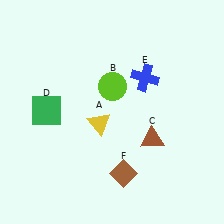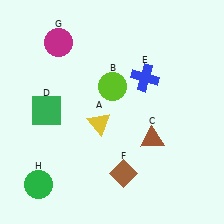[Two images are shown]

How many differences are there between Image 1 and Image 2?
There are 2 differences between the two images.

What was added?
A magenta circle (G), a green circle (H) were added in Image 2.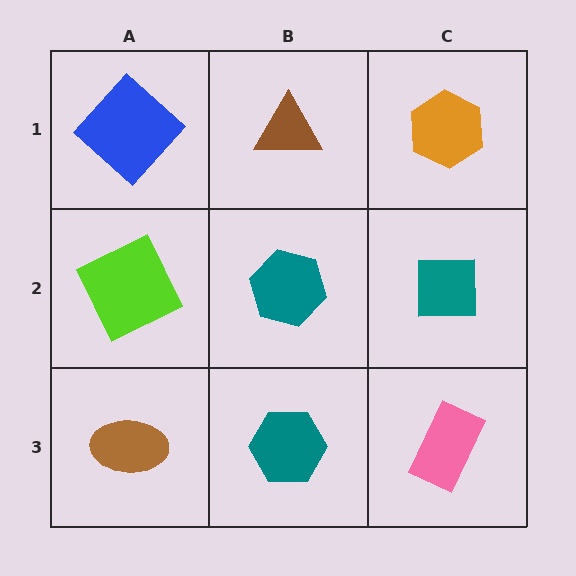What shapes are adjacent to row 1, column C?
A teal square (row 2, column C), a brown triangle (row 1, column B).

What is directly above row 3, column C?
A teal square.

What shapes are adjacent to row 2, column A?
A blue diamond (row 1, column A), a brown ellipse (row 3, column A), a teal hexagon (row 2, column B).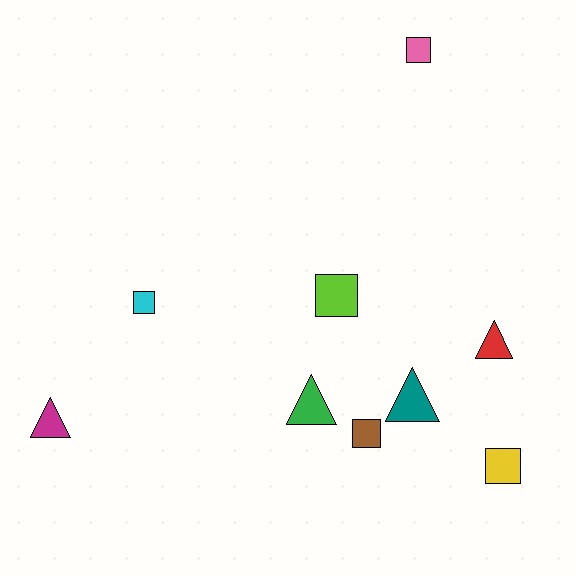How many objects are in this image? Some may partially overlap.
There are 9 objects.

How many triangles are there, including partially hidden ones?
There are 4 triangles.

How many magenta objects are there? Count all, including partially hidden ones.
There is 1 magenta object.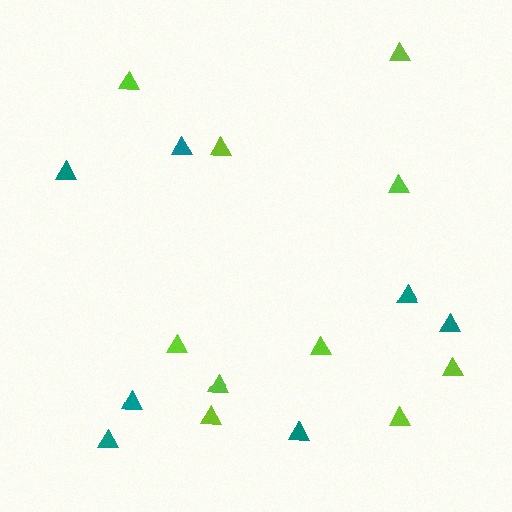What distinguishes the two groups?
There are 2 groups: one group of lime triangles (10) and one group of teal triangles (7).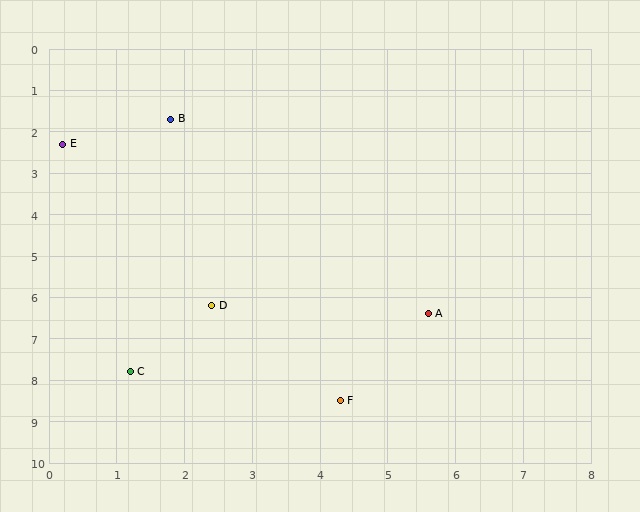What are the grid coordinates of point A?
Point A is at approximately (5.6, 6.4).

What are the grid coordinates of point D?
Point D is at approximately (2.4, 6.2).